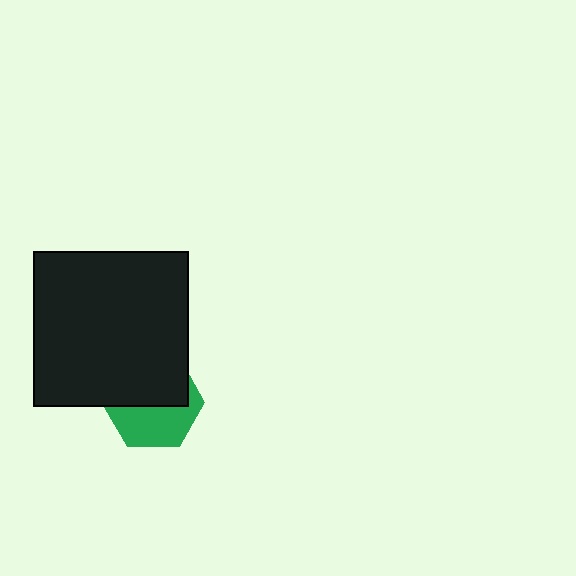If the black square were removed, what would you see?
You would see the complete green hexagon.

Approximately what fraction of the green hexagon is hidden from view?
Roughly 53% of the green hexagon is hidden behind the black square.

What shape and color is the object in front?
The object in front is a black square.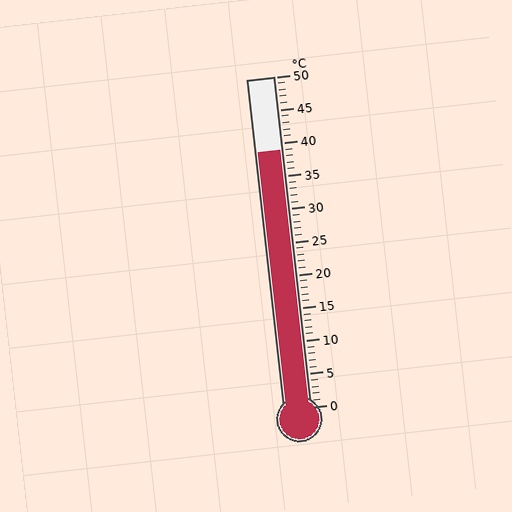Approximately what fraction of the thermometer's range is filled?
The thermometer is filled to approximately 80% of its range.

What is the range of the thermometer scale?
The thermometer scale ranges from 0°C to 50°C.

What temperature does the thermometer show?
The thermometer shows approximately 39°C.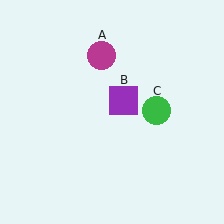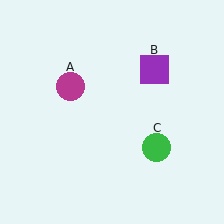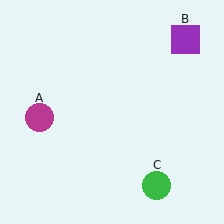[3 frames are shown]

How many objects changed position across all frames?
3 objects changed position: magenta circle (object A), purple square (object B), green circle (object C).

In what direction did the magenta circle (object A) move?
The magenta circle (object A) moved down and to the left.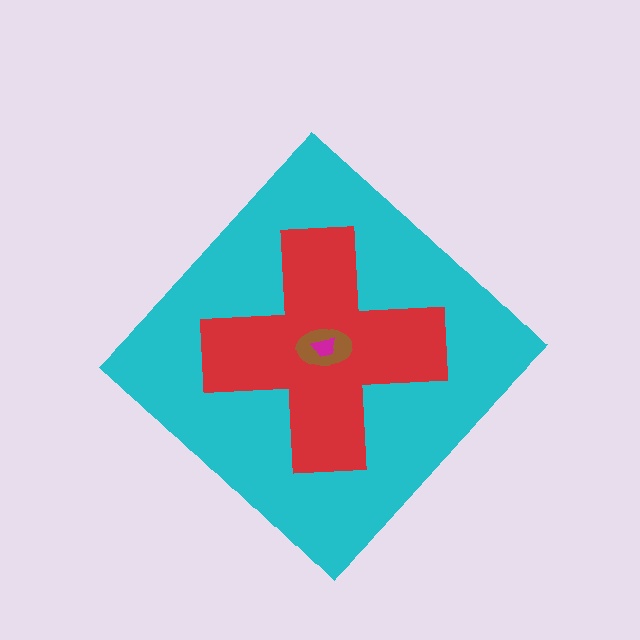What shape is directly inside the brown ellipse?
The magenta trapezoid.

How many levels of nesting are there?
4.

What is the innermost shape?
The magenta trapezoid.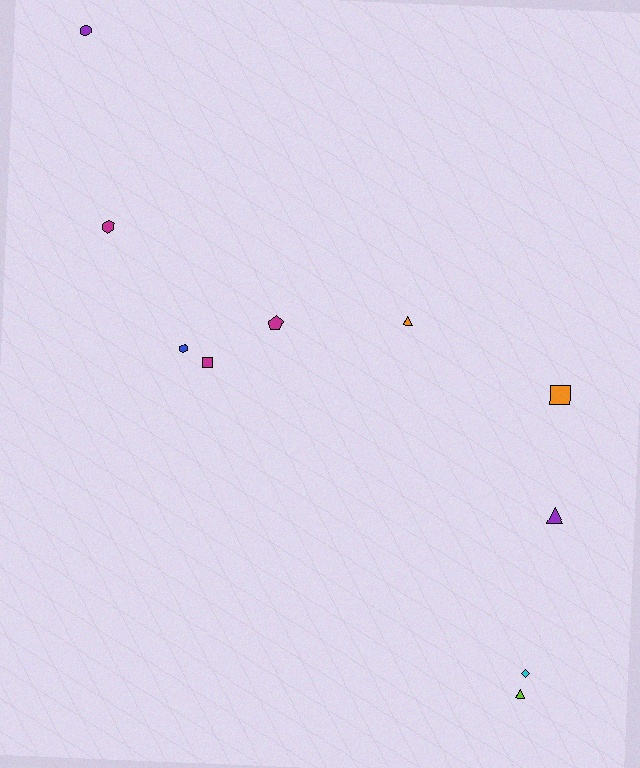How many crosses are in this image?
There are no crosses.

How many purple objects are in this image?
There are 2 purple objects.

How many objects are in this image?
There are 10 objects.